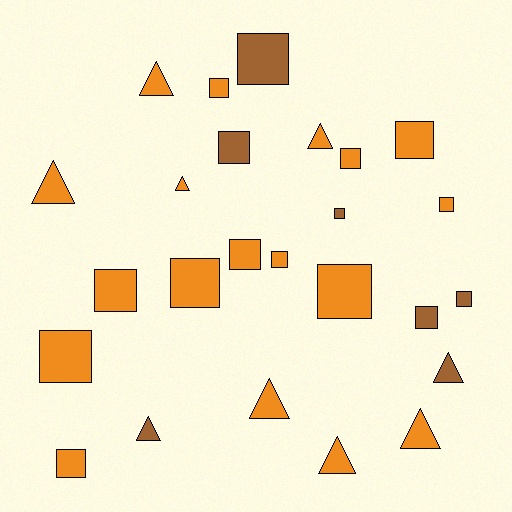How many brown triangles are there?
There are 2 brown triangles.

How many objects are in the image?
There are 25 objects.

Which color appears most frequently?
Orange, with 18 objects.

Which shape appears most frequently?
Square, with 16 objects.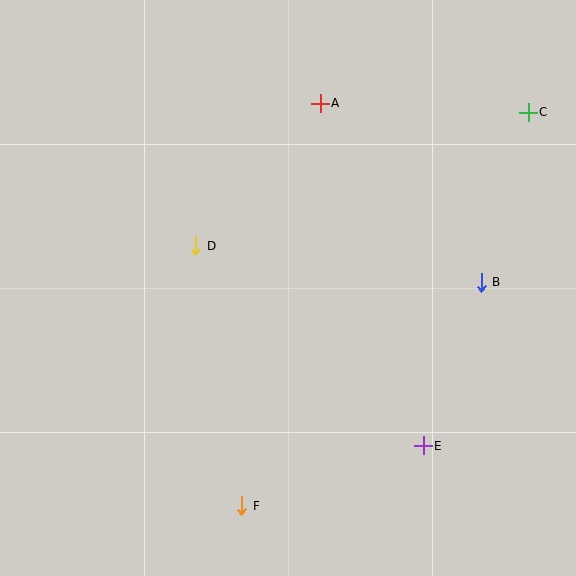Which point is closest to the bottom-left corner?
Point F is closest to the bottom-left corner.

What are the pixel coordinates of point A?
Point A is at (320, 103).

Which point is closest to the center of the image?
Point D at (196, 246) is closest to the center.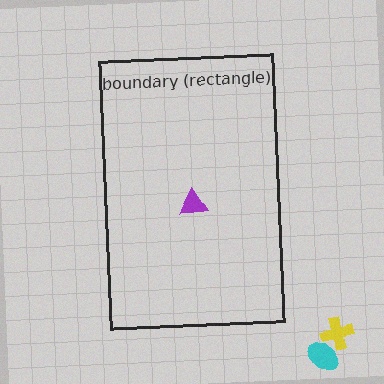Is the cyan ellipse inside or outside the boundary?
Outside.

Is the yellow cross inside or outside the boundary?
Outside.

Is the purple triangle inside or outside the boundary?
Inside.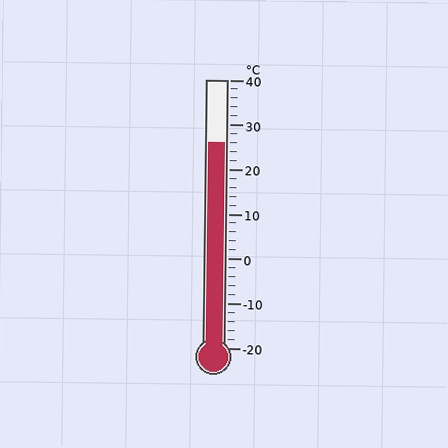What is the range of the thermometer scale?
The thermometer scale ranges from -20°C to 40°C.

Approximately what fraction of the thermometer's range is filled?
The thermometer is filled to approximately 75% of its range.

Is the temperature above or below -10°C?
The temperature is above -10°C.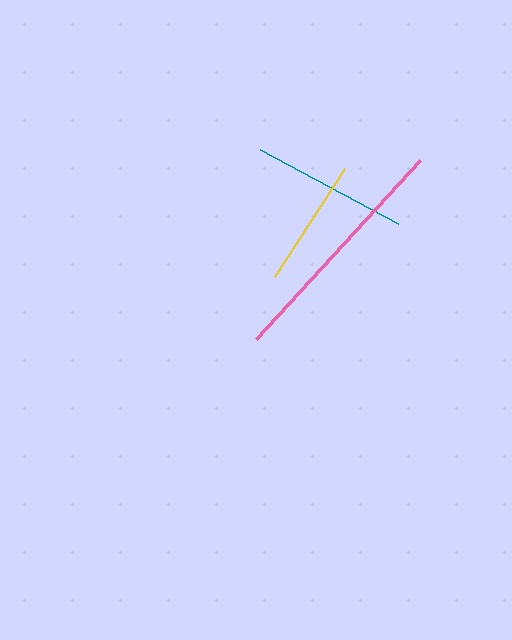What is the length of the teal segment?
The teal segment is approximately 156 pixels long.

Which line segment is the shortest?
The yellow line is the shortest at approximately 129 pixels.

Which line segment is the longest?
The pink line is the longest at approximately 243 pixels.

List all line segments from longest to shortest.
From longest to shortest: pink, teal, yellow.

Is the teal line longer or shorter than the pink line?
The pink line is longer than the teal line.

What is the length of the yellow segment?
The yellow segment is approximately 129 pixels long.